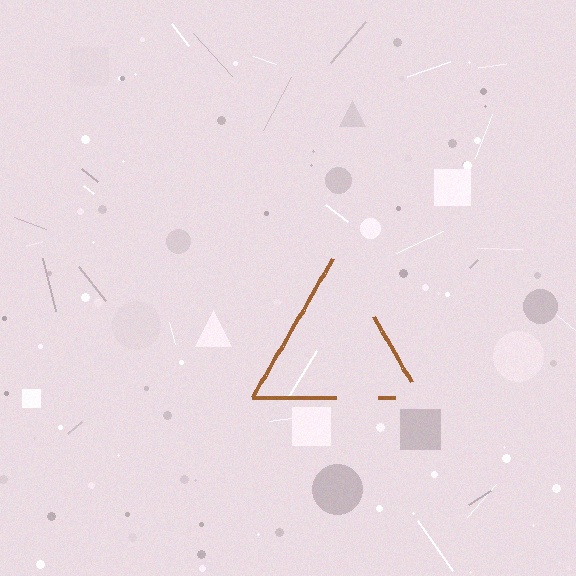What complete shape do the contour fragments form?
The contour fragments form a triangle.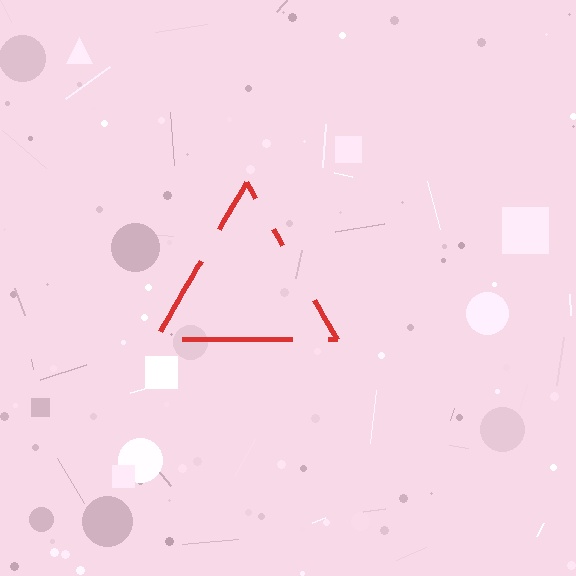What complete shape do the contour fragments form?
The contour fragments form a triangle.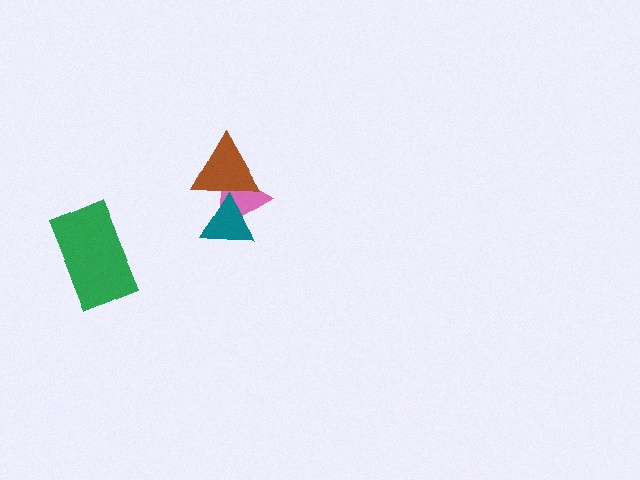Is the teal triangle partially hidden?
Yes, it is partially covered by another shape.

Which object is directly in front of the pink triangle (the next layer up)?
The teal triangle is directly in front of the pink triangle.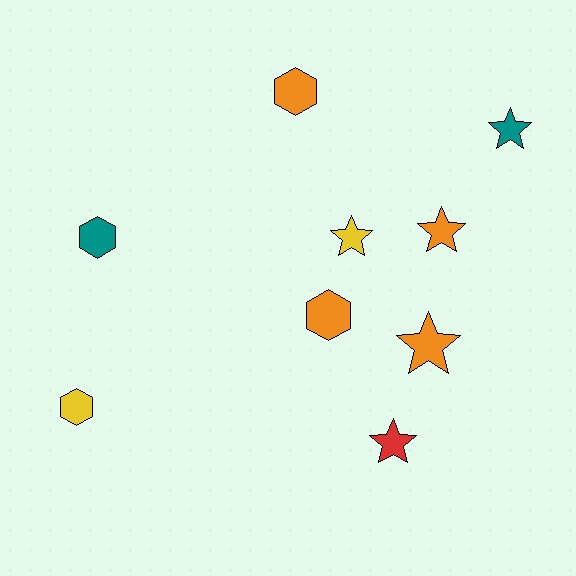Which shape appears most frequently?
Star, with 5 objects.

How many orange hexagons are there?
There are 2 orange hexagons.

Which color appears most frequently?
Orange, with 4 objects.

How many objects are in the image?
There are 9 objects.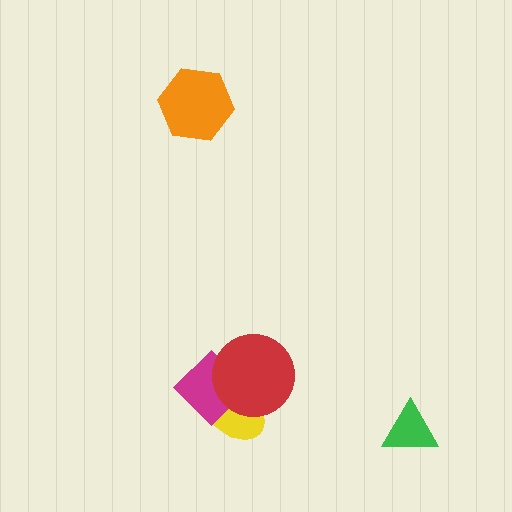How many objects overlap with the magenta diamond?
2 objects overlap with the magenta diamond.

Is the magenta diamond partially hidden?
Yes, it is partially covered by another shape.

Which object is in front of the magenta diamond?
The red circle is in front of the magenta diamond.